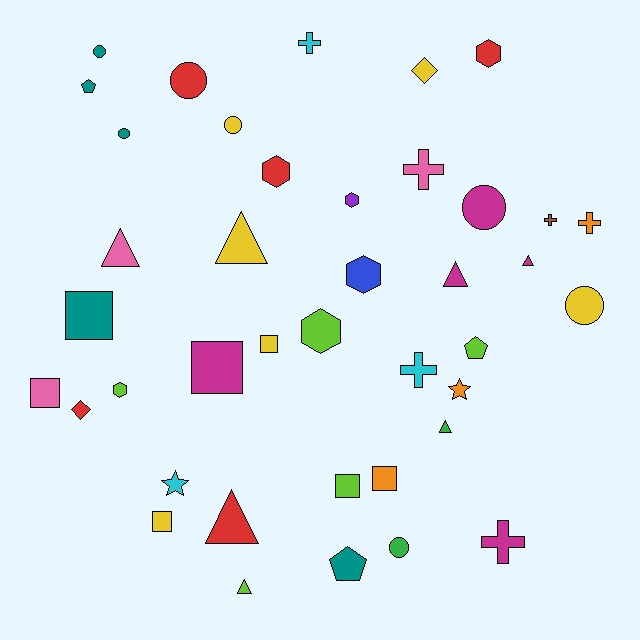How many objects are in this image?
There are 40 objects.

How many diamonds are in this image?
There are 2 diamonds.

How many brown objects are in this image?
There is 1 brown object.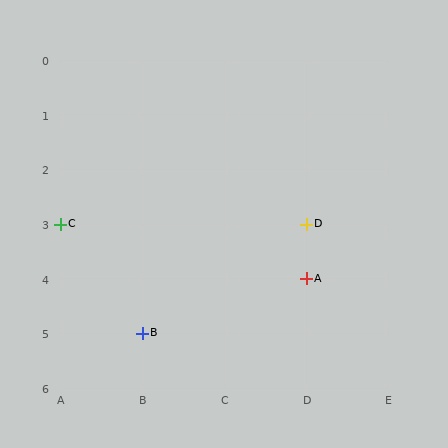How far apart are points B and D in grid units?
Points B and D are 2 columns and 2 rows apart (about 2.8 grid units diagonally).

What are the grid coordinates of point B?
Point B is at grid coordinates (B, 5).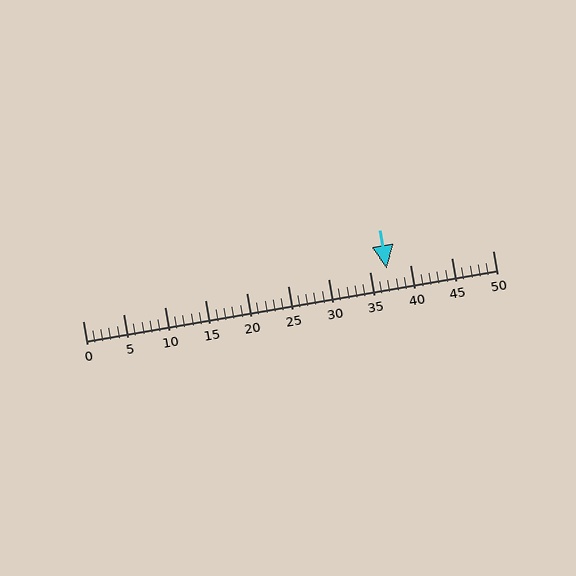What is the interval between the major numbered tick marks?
The major tick marks are spaced 5 units apart.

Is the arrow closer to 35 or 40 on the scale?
The arrow is closer to 35.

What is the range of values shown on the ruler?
The ruler shows values from 0 to 50.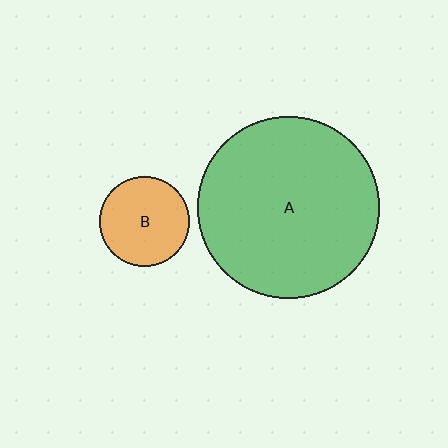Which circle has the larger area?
Circle A (green).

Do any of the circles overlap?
No, none of the circles overlap.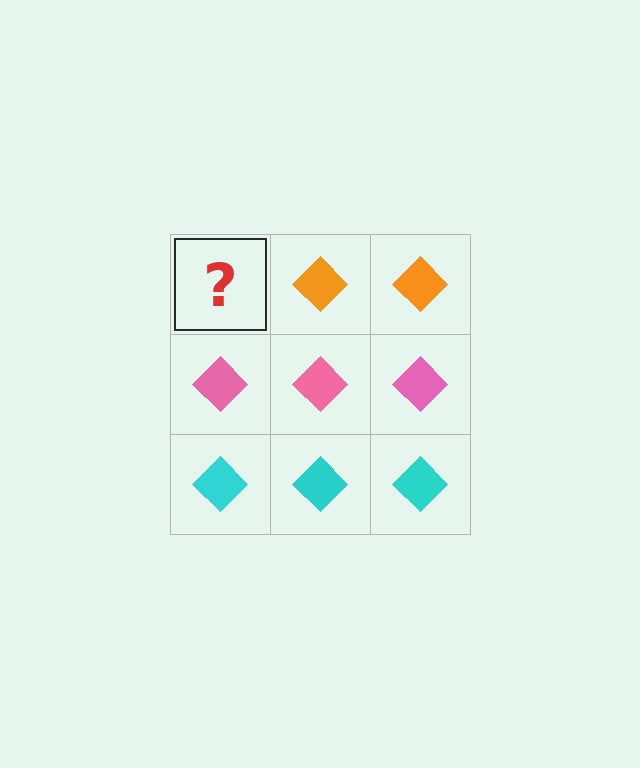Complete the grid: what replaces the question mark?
The question mark should be replaced with an orange diamond.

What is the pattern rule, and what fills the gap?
The rule is that each row has a consistent color. The gap should be filled with an orange diamond.